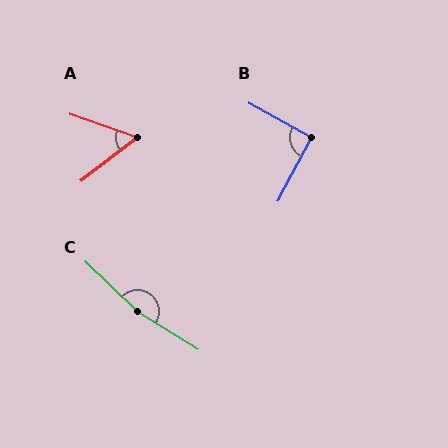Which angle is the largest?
C, at approximately 168 degrees.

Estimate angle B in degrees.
Approximately 91 degrees.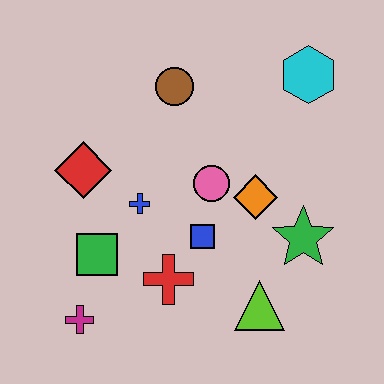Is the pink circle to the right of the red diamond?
Yes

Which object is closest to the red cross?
The blue square is closest to the red cross.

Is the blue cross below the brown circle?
Yes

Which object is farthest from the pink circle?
The magenta cross is farthest from the pink circle.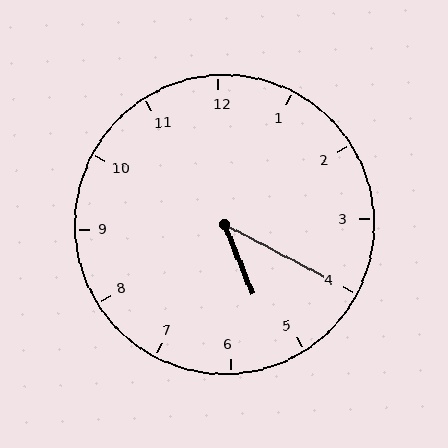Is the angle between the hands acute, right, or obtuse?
It is acute.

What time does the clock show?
5:20.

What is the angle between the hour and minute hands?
Approximately 40 degrees.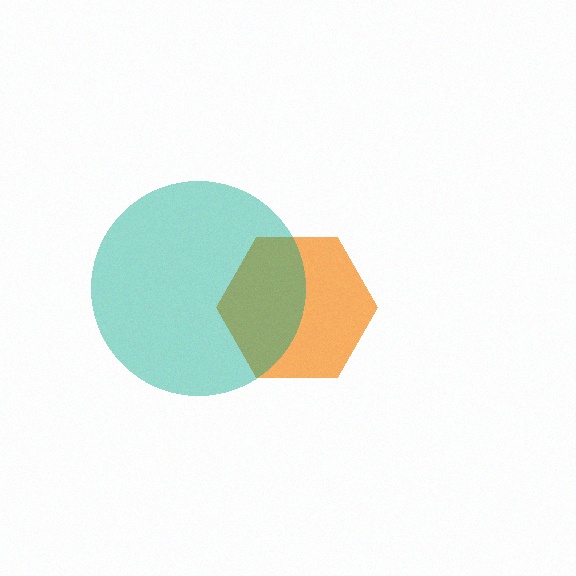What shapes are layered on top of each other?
The layered shapes are: an orange hexagon, a teal circle.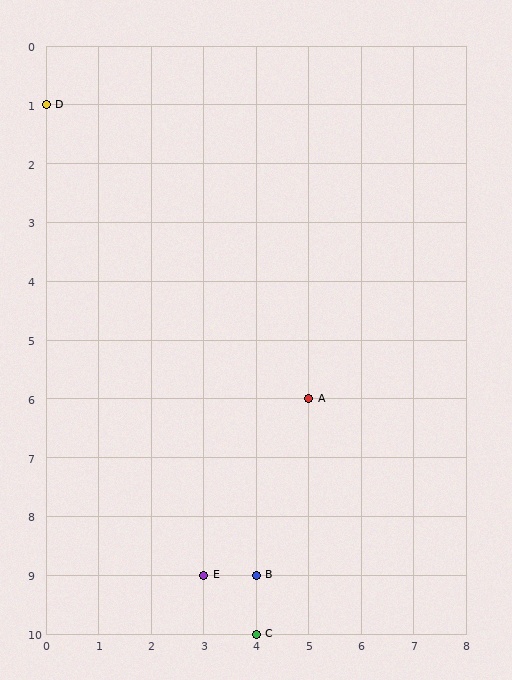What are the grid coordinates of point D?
Point D is at grid coordinates (0, 1).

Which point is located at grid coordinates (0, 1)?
Point D is at (0, 1).